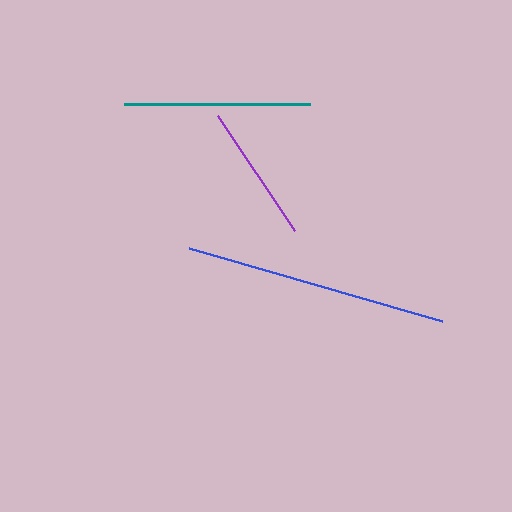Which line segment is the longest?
The blue line is the longest at approximately 263 pixels.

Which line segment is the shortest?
The purple line is the shortest at approximately 139 pixels.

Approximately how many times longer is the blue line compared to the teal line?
The blue line is approximately 1.4 times the length of the teal line.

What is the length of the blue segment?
The blue segment is approximately 263 pixels long.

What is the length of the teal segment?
The teal segment is approximately 186 pixels long.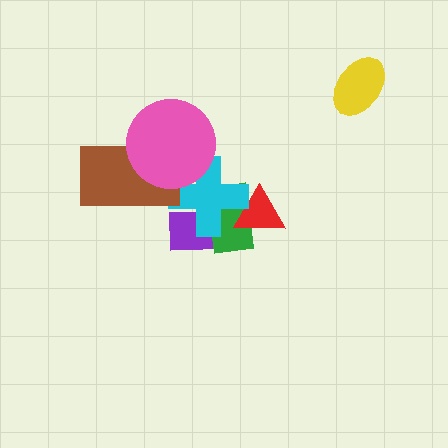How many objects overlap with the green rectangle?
3 objects overlap with the green rectangle.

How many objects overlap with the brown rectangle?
1 object overlaps with the brown rectangle.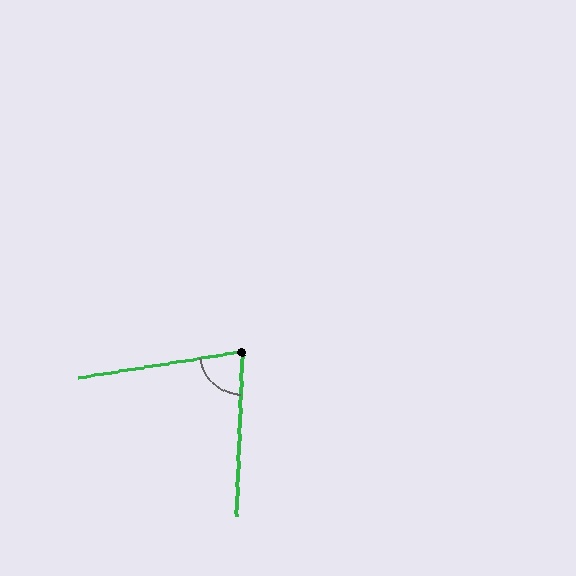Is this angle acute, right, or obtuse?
It is acute.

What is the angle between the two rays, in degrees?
Approximately 79 degrees.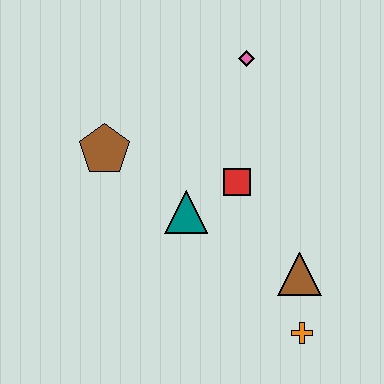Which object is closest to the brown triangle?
The orange cross is closest to the brown triangle.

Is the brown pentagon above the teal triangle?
Yes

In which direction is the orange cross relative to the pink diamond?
The orange cross is below the pink diamond.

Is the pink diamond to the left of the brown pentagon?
No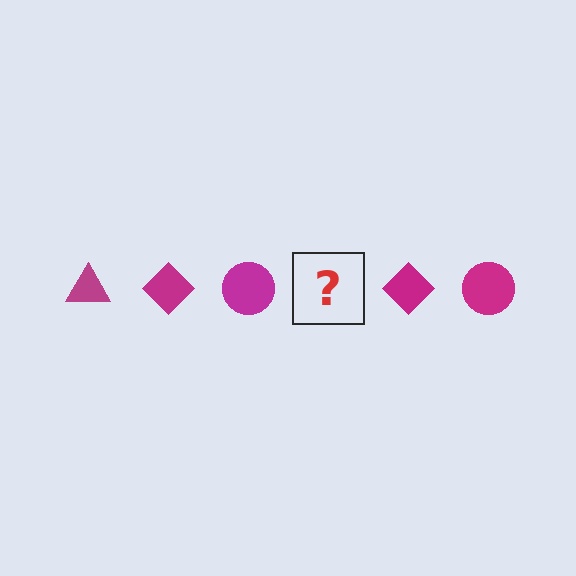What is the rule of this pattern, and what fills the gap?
The rule is that the pattern cycles through triangle, diamond, circle shapes in magenta. The gap should be filled with a magenta triangle.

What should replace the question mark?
The question mark should be replaced with a magenta triangle.